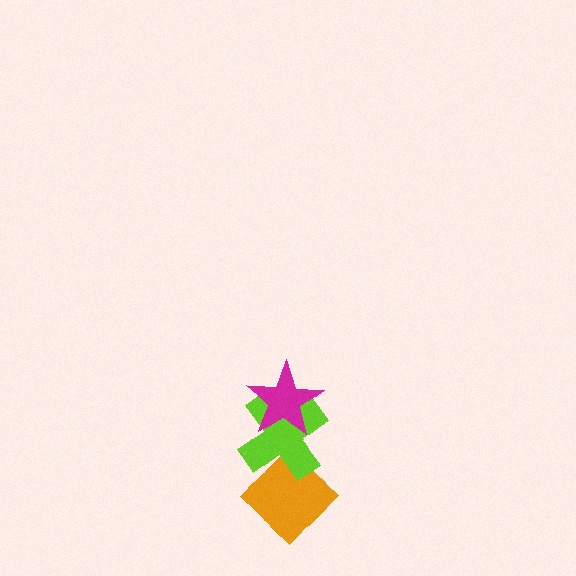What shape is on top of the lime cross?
The magenta star is on top of the lime cross.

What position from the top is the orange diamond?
The orange diamond is 3rd from the top.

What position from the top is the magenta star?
The magenta star is 1st from the top.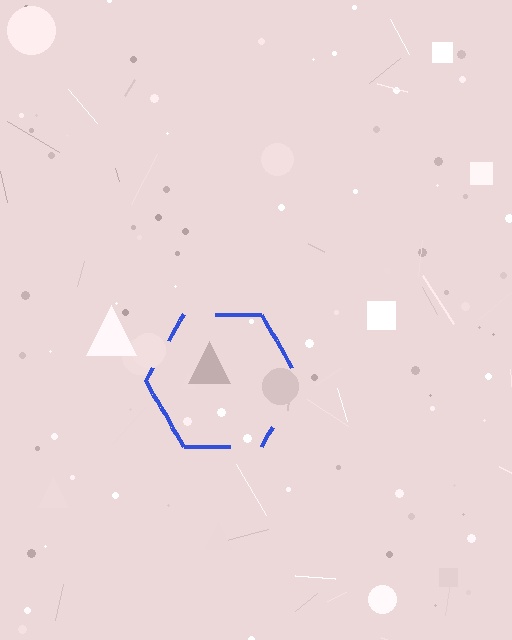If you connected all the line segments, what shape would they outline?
They would outline a hexagon.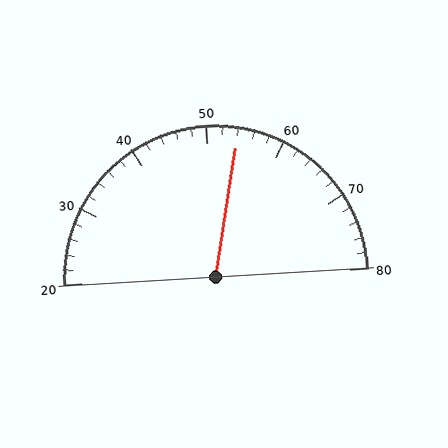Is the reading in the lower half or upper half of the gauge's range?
The reading is in the upper half of the range (20 to 80).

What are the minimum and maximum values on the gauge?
The gauge ranges from 20 to 80.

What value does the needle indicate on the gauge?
The needle indicates approximately 54.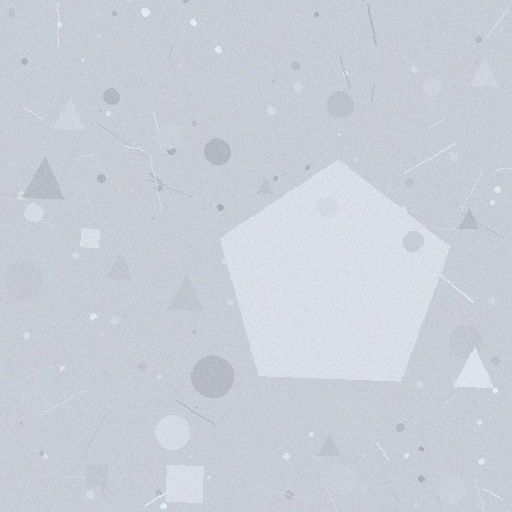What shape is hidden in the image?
A pentagon is hidden in the image.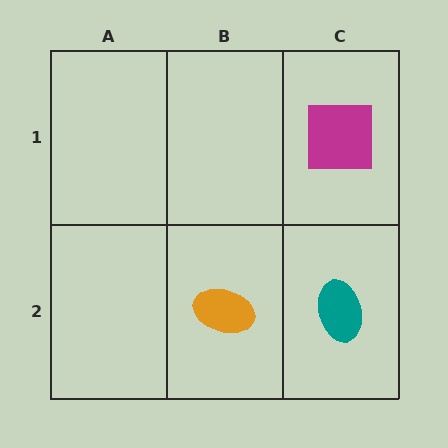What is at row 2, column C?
A teal ellipse.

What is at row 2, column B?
An orange ellipse.